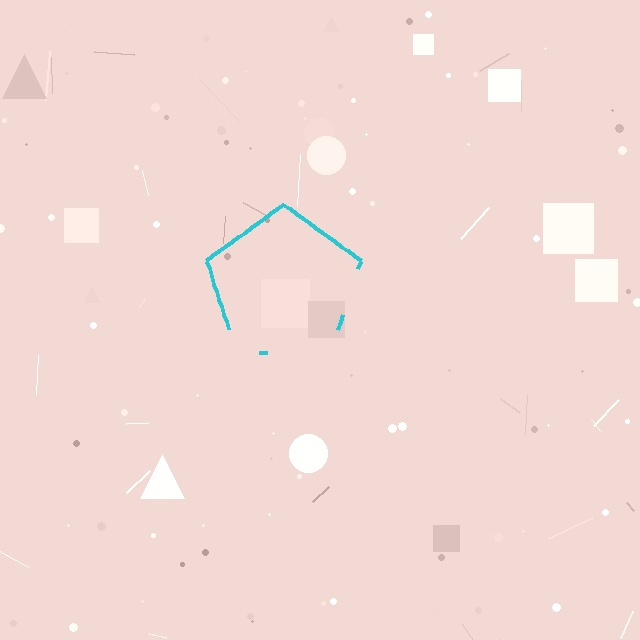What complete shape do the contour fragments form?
The contour fragments form a pentagon.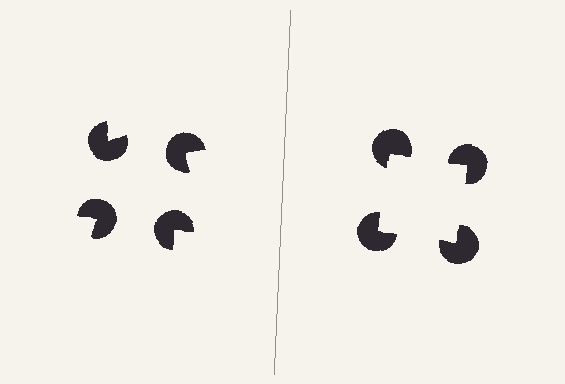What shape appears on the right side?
An illusory square.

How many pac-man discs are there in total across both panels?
8 — 4 on each side.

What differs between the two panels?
The pac-man discs are positioned identically on both sides; only the wedge orientations differ. On the right they align to a square; on the left they are misaligned.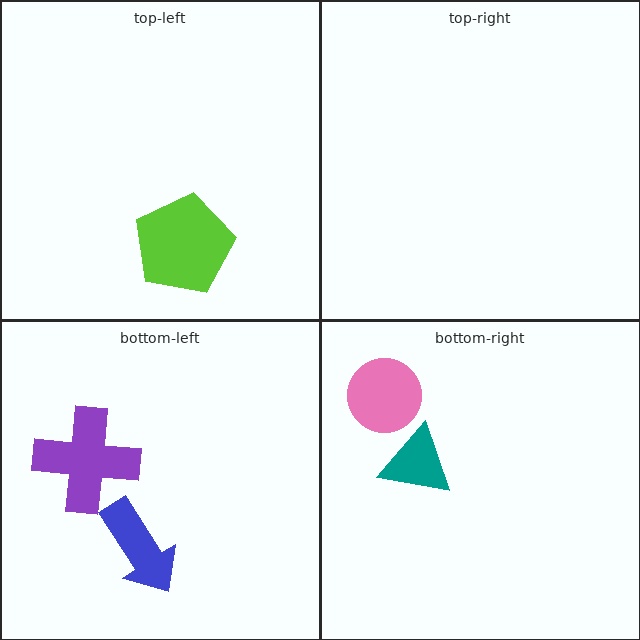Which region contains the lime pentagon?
The top-left region.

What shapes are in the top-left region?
The lime pentagon.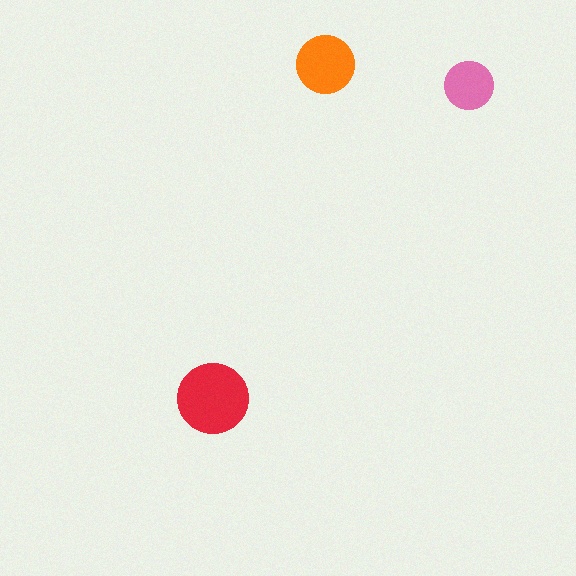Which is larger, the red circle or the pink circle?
The red one.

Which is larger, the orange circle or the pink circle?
The orange one.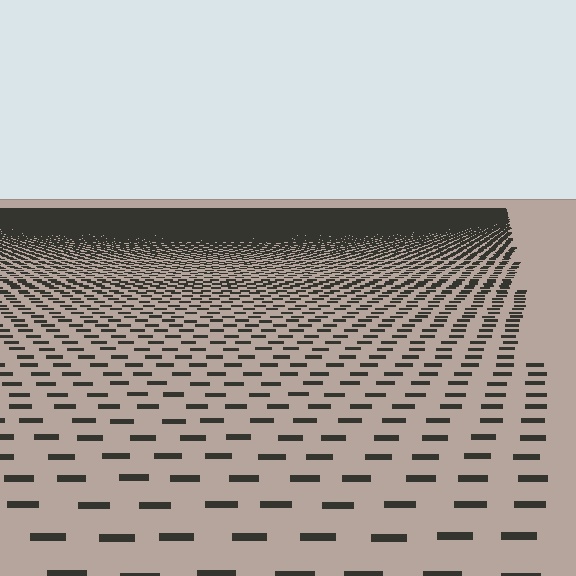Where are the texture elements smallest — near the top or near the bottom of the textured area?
Near the top.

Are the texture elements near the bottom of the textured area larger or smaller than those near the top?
Larger. Near the bottom, elements are closer to the viewer and appear at a bigger on-screen size.